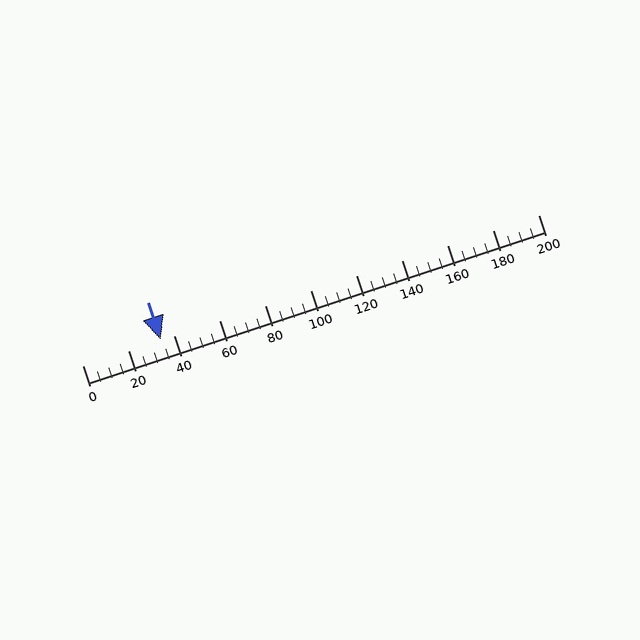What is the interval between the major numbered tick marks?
The major tick marks are spaced 20 units apart.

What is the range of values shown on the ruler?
The ruler shows values from 0 to 200.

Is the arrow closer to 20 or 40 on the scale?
The arrow is closer to 40.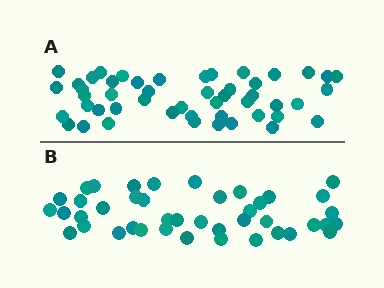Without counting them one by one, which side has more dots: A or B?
Region A (the top region) has more dots.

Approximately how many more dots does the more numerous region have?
Region A has roughly 8 or so more dots than region B.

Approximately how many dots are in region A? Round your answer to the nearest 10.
About 50 dots. (The exact count is 49, which rounds to 50.)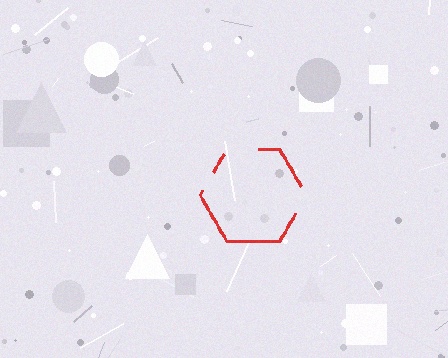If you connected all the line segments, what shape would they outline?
They would outline a hexagon.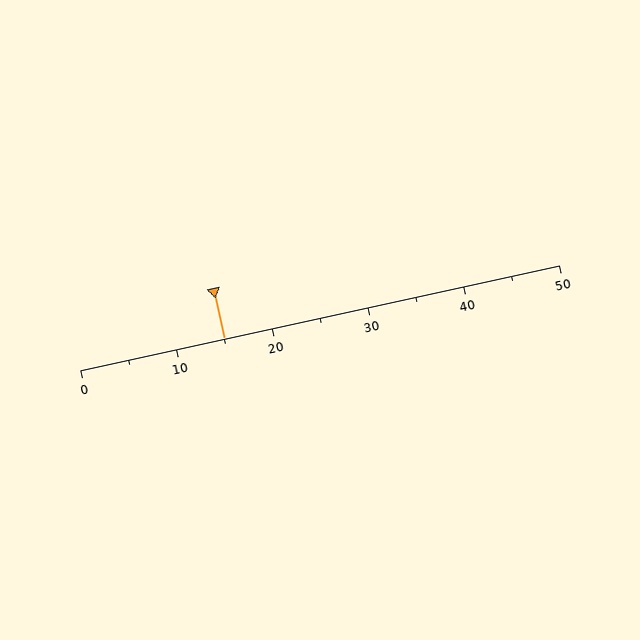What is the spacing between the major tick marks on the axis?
The major ticks are spaced 10 apart.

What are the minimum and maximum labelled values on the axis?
The axis runs from 0 to 50.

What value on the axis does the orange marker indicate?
The marker indicates approximately 15.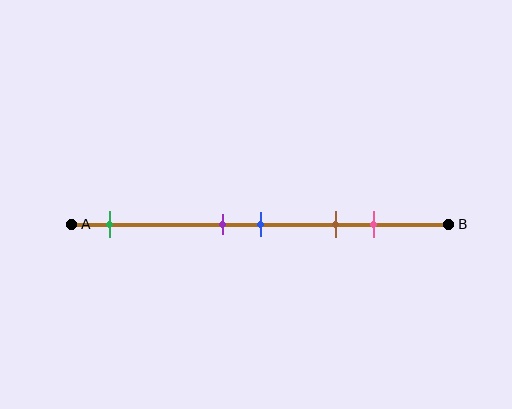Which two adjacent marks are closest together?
The purple and blue marks are the closest adjacent pair.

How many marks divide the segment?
There are 5 marks dividing the segment.